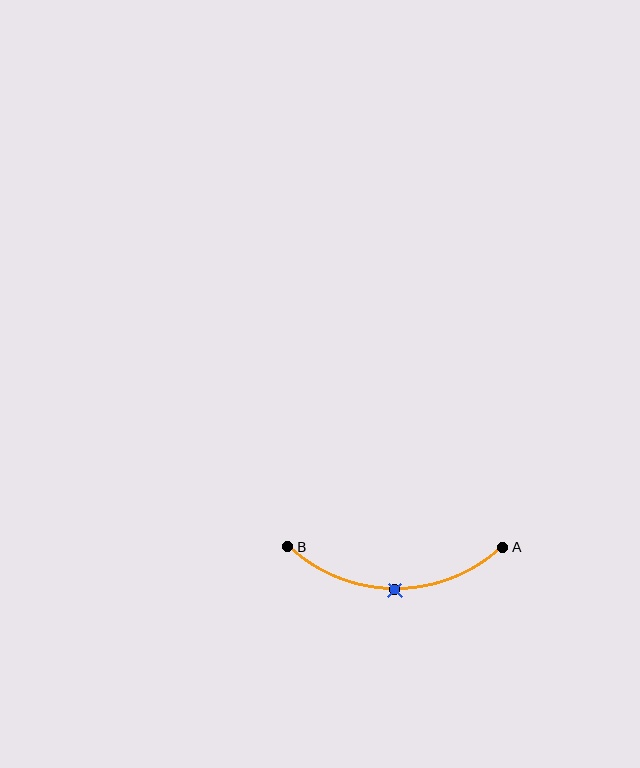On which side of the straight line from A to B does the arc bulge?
The arc bulges below the straight line connecting A and B.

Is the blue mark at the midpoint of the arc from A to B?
Yes. The blue mark lies on the arc at equal arc-length from both A and B — it is the arc midpoint.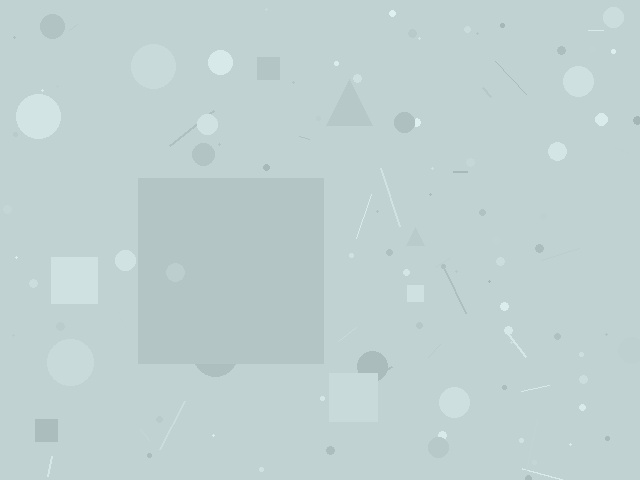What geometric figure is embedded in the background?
A square is embedded in the background.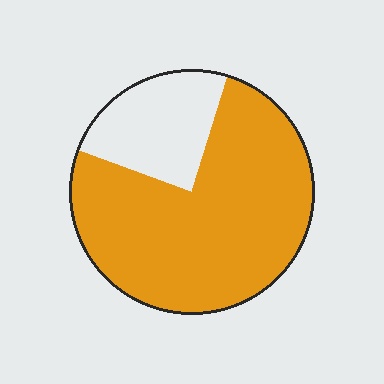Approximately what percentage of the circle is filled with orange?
Approximately 75%.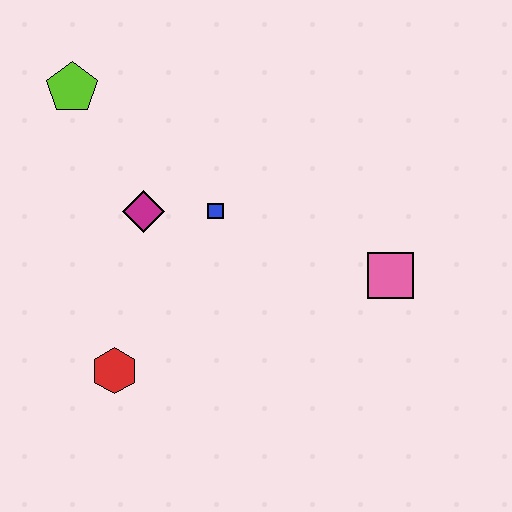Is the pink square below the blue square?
Yes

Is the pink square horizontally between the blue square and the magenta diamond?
No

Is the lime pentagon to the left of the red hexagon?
Yes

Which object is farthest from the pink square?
The lime pentagon is farthest from the pink square.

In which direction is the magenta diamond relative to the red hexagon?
The magenta diamond is above the red hexagon.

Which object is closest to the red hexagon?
The magenta diamond is closest to the red hexagon.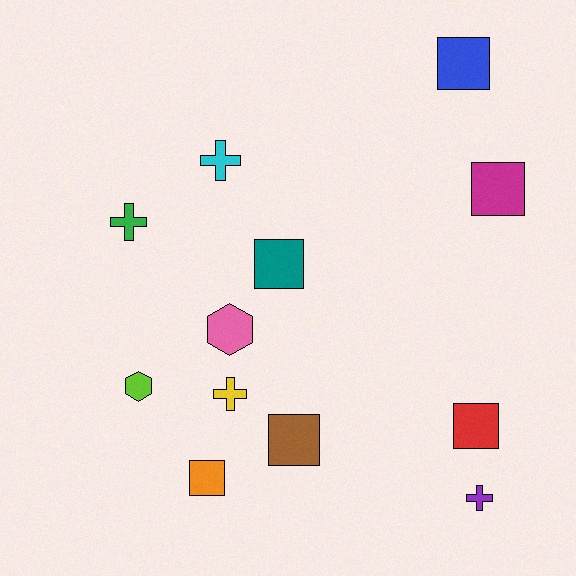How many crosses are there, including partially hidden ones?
There are 4 crosses.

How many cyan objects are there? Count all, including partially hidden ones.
There is 1 cyan object.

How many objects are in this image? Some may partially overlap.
There are 12 objects.